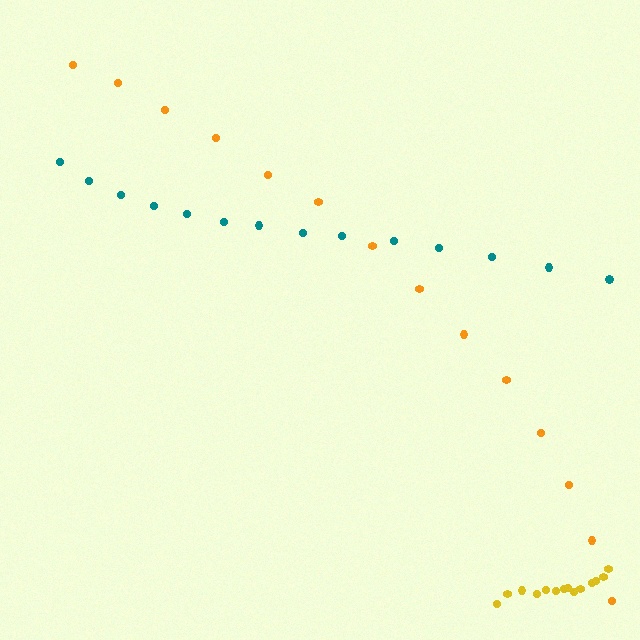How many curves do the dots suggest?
There are 3 distinct paths.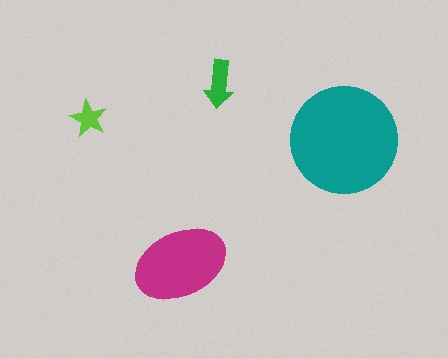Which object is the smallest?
The lime star.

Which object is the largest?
The teal circle.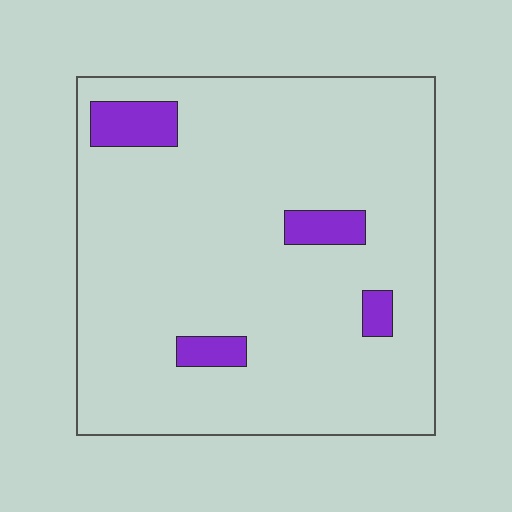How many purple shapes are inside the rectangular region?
4.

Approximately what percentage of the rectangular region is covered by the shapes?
Approximately 10%.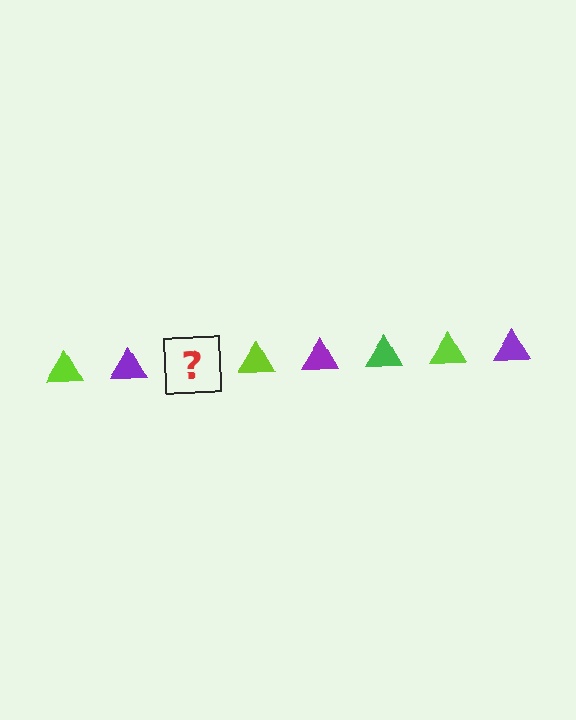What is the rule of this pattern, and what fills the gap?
The rule is that the pattern cycles through lime, purple, green triangles. The gap should be filled with a green triangle.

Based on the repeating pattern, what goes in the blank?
The blank should be a green triangle.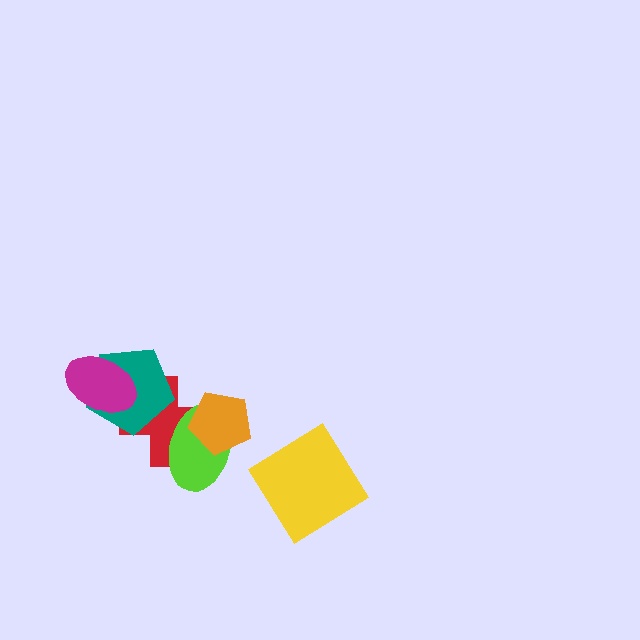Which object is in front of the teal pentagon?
The magenta ellipse is in front of the teal pentagon.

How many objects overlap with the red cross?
4 objects overlap with the red cross.